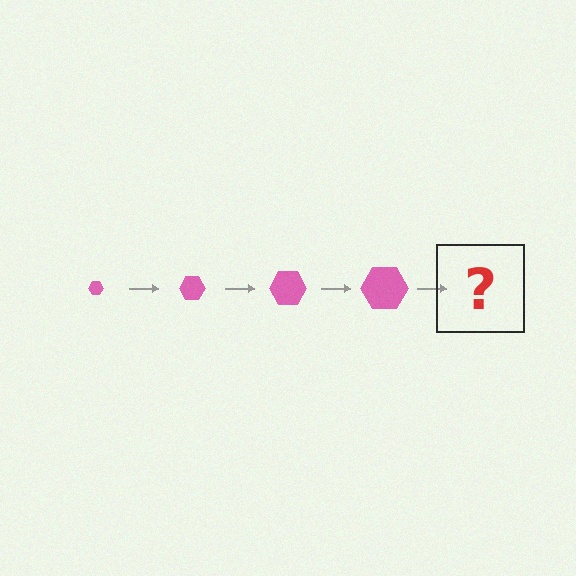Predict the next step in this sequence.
The next step is a pink hexagon, larger than the previous one.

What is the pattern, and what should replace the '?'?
The pattern is that the hexagon gets progressively larger each step. The '?' should be a pink hexagon, larger than the previous one.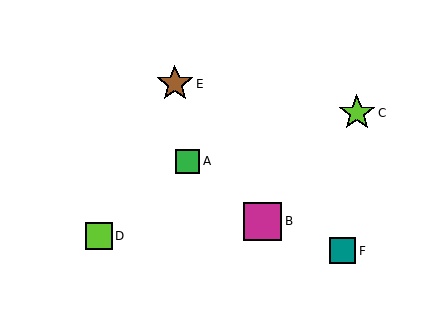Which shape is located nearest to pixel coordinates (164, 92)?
The brown star (labeled E) at (175, 84) is nearest to that location.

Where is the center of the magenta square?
The center of the magenta square is at (263, 221).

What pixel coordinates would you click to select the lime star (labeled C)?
Click at (357, 113) to select the lime star C.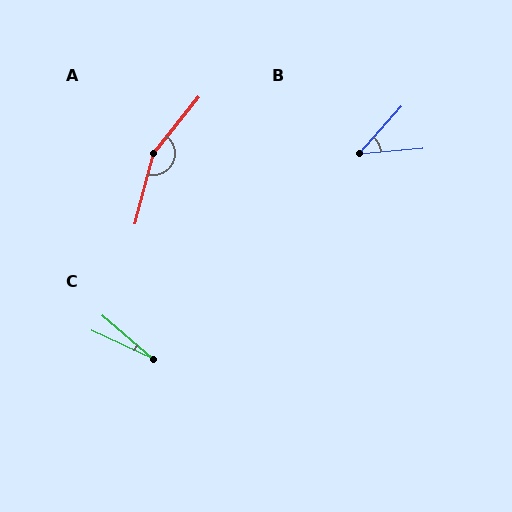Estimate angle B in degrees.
Approximately 44 degrees.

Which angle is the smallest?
C, at approximately 16 degrees.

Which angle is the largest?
A, at approximately 156 degrees.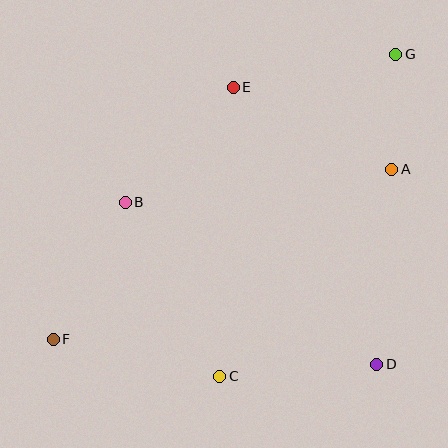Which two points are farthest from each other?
Points F and G are farthest from each other.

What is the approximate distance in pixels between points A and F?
The distance between A and F is approximately 379 pixels.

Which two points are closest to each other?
Points A and G are closest to each other.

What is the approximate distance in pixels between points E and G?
The distance between E and G is approximately 166 pixels.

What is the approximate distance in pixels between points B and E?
The distance between B and E is approximately 158 pixels.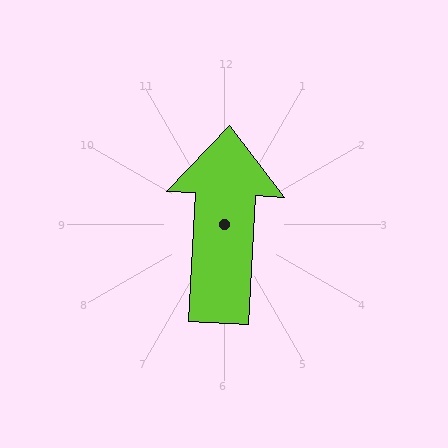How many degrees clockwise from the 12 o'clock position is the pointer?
Approximately 3 degrees.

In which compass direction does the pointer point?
North.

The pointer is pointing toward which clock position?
Roughly 12 o'clock.